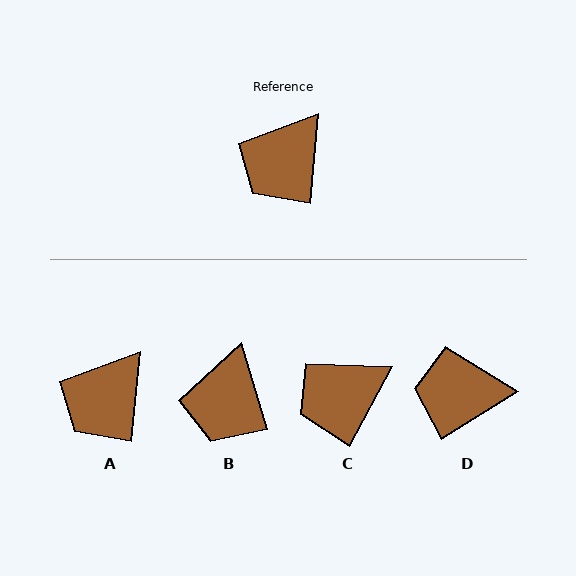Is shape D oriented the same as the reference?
No, it is off by about 53 degrees.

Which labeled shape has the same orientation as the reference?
A.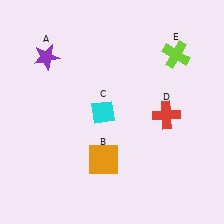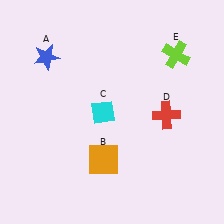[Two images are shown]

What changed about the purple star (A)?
In Image 1, A is purple. In Image 2, it changed to blue.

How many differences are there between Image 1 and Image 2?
There is 1 difference between the two images.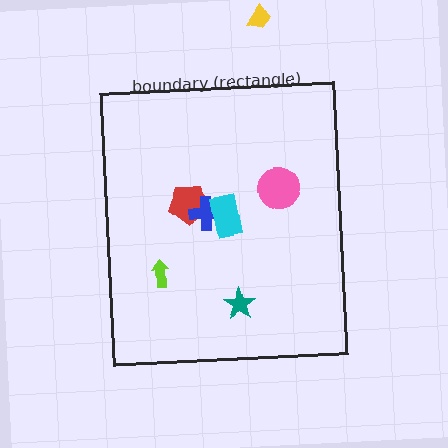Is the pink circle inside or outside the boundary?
Inside.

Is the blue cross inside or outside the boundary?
Inside.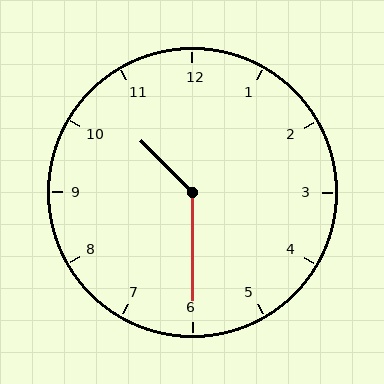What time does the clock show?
10:30.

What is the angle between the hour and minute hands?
Approximately 135 degrees.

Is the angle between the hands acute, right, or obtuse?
It is obtuse.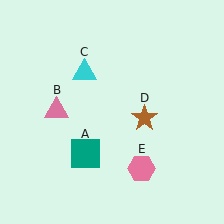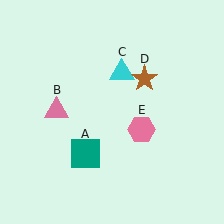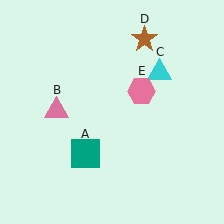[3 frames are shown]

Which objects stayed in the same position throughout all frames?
Teal square (object A) and pink triangle (object B) remained stationary.